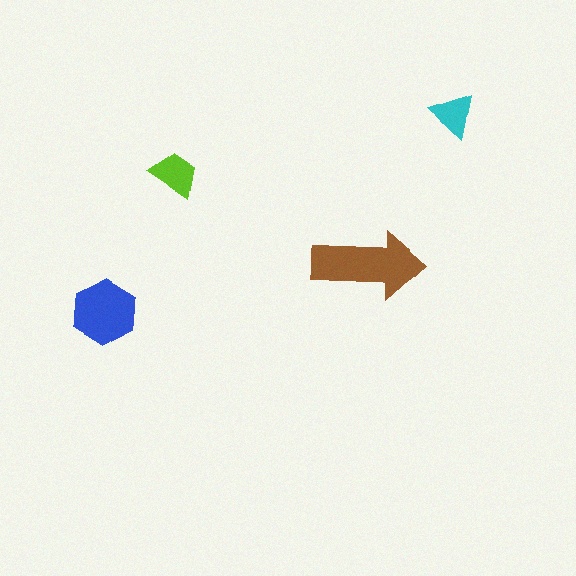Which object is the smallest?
The cyan triangle.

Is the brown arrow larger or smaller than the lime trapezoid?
Larger.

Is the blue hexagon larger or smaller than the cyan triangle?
Larger.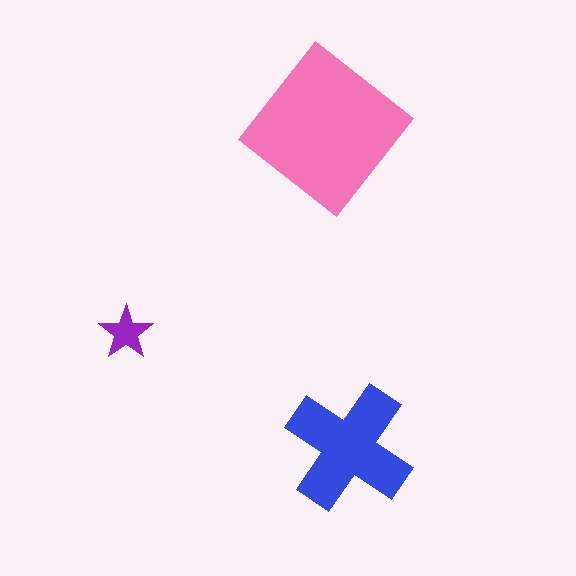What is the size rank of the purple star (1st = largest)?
3rd.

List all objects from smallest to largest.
The purple star, the blue cross, the pink diamond.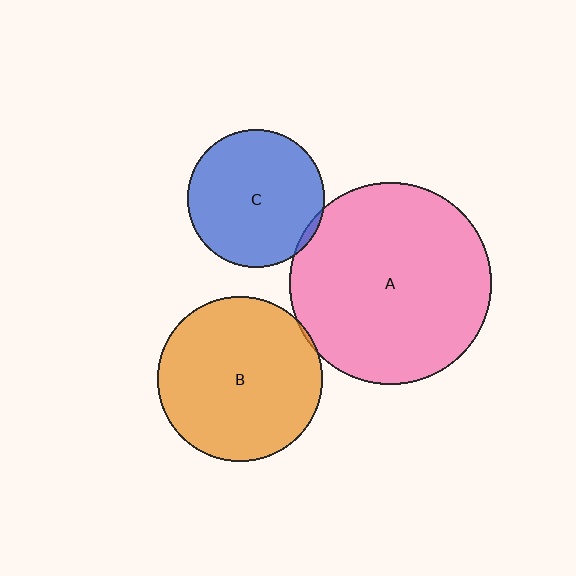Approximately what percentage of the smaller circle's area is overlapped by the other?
Approximately 5%.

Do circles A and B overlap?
Yes.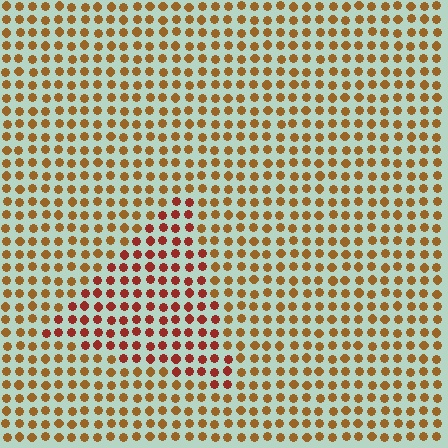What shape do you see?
I see a triangle.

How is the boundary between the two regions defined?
The boundary is defined purely by a slight shift in hue (about 31 degrees). Spacing, size, and orientation are identical on both sides.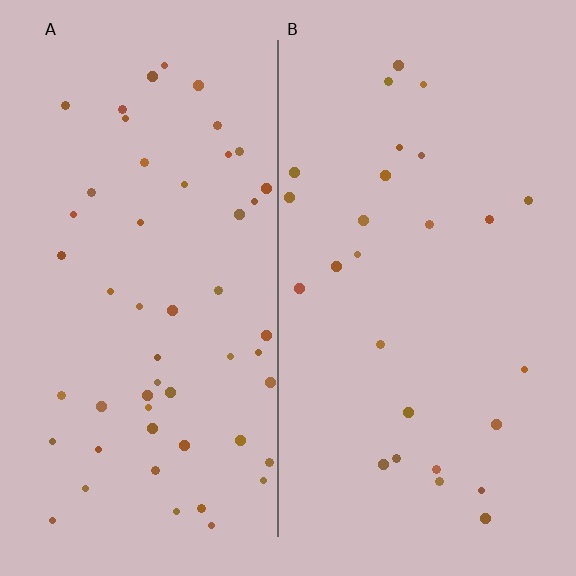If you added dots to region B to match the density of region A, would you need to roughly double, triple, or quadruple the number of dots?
Approximately double.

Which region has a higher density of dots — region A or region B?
A (the left).